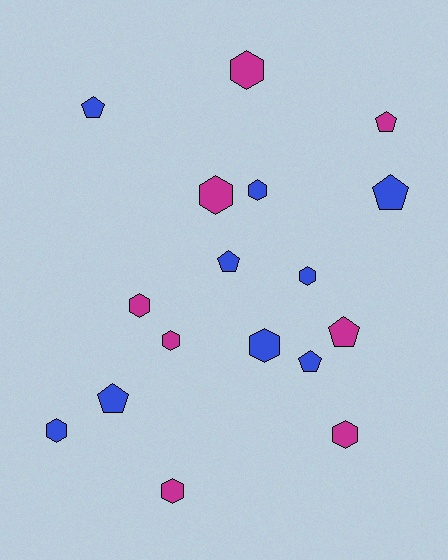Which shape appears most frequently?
Hexagon, with 10 objects.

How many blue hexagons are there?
There are 4 blue hexagons.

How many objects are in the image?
There are 17 objects.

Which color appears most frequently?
Blue, with 9 objects.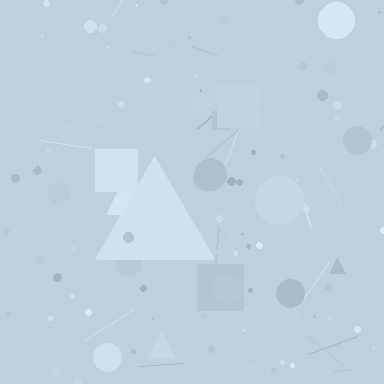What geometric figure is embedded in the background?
A triangle is embedded in the background.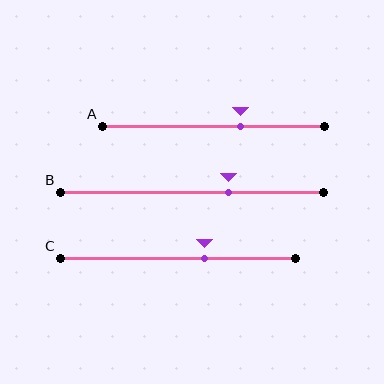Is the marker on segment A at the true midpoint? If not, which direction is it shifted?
No, the marker on segment A is shifted to the right by about 12% of the segment length.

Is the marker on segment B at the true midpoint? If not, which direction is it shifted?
No, the marker on segment B is shifted to the right by about 14% of the segment length.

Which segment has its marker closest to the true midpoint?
Segment C has its marker closest to the true midpoint.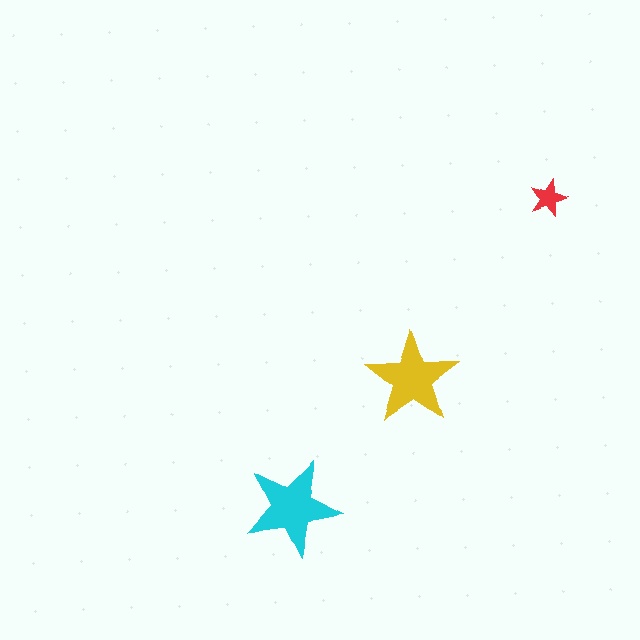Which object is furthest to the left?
The cyan star is leftmost.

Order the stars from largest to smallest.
the cyan one, the yellow one, the red one.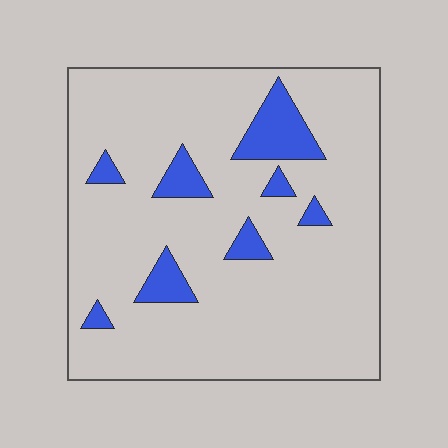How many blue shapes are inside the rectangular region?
8.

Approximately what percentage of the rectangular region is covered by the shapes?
Approximately 10%.